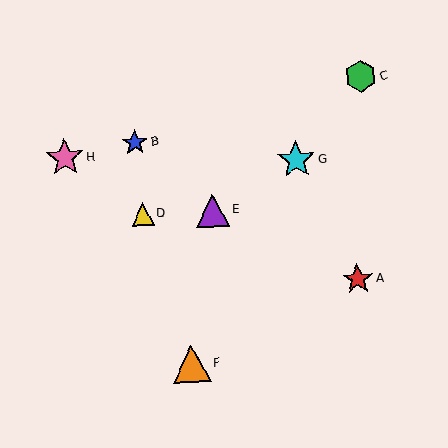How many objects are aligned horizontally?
2 objects (D, E) are aligned horizontally.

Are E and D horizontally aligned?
Yes, both are at y≈211.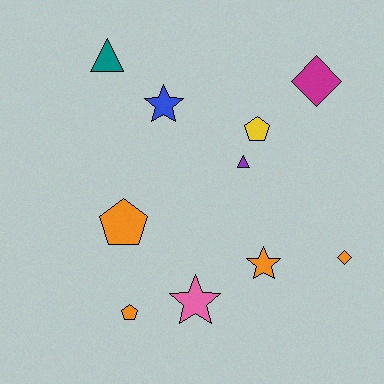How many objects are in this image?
There are 10 objects.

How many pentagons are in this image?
There are 3 pentagons.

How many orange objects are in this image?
There are 4 orange objects.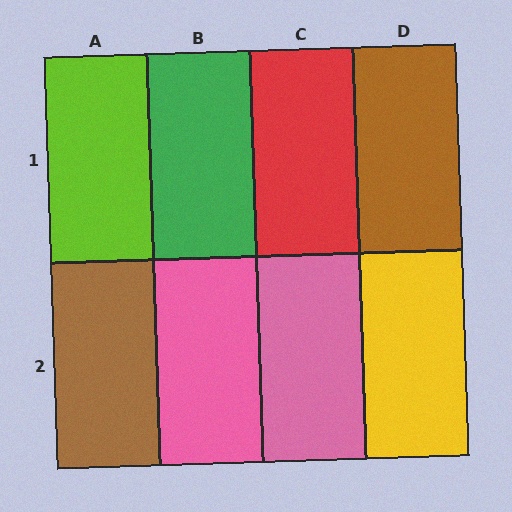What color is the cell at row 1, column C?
Red.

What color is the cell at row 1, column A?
Lime.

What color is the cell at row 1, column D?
Brown.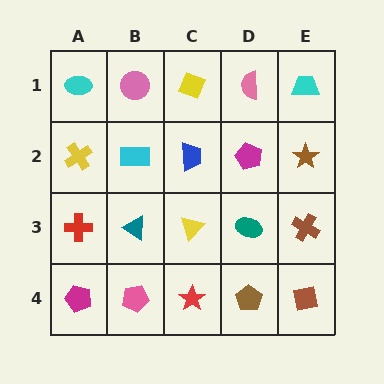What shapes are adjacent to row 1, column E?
A brown star (row 2, column E), a pink semicircle (row 1, column D).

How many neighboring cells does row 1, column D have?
3.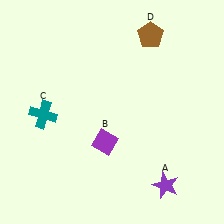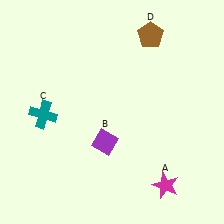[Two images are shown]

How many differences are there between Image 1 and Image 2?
There is 1 difference between the two images.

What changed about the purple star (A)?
In Image 1, A is purple. In Image 2, it changed to magenta.